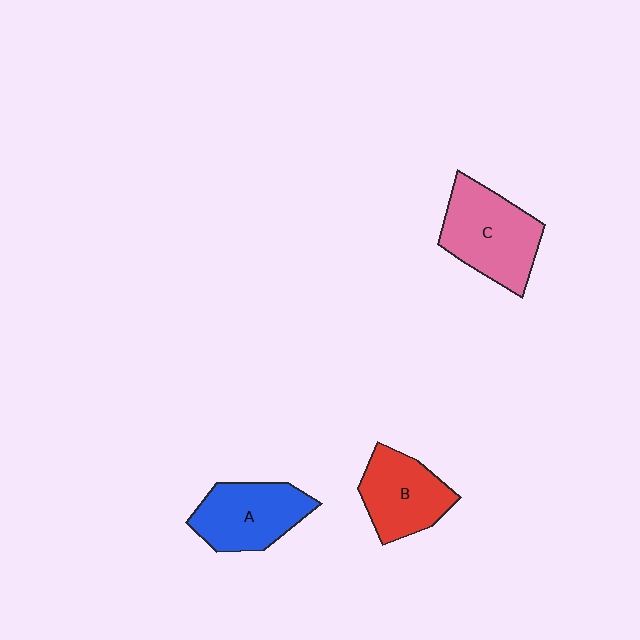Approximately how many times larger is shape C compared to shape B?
Approximately 1.2 times.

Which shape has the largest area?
Shape C (pink).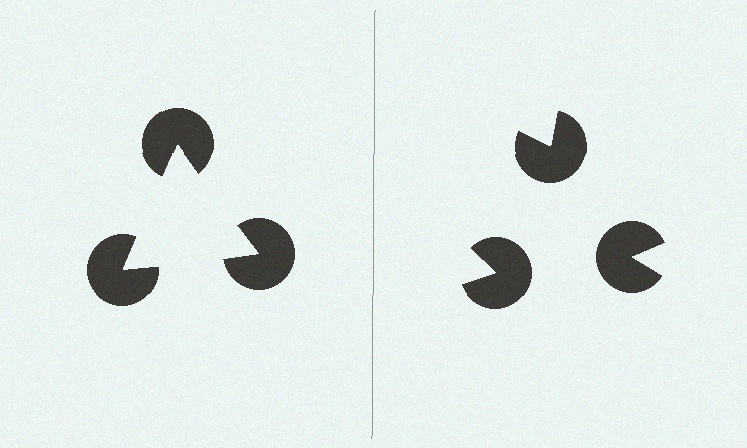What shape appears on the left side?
An illusory triangle.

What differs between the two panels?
The pac-man discs are positioned identically on both sides; only the wedge orientations differ. On the left they align to a triangle; on the right they are misaligned.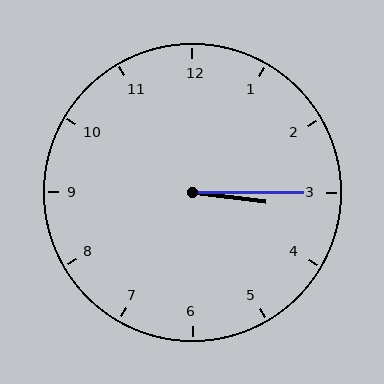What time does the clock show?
3:15.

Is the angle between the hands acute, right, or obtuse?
It is acute.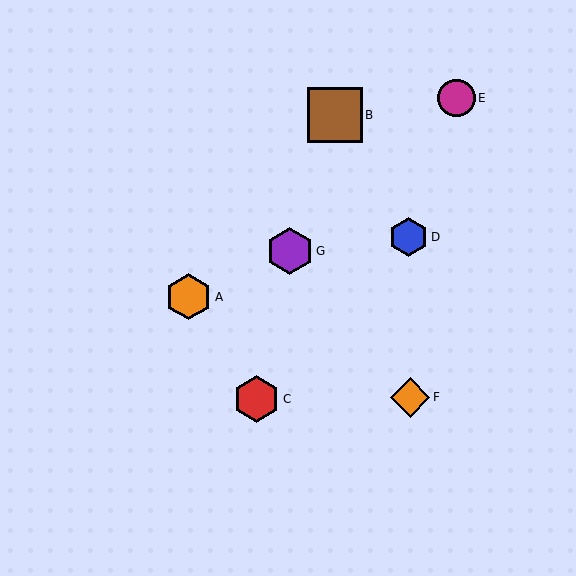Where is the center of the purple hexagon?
The center of the purple hexagon is at (290, 251).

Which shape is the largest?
The brown square (labeled B) is the largest.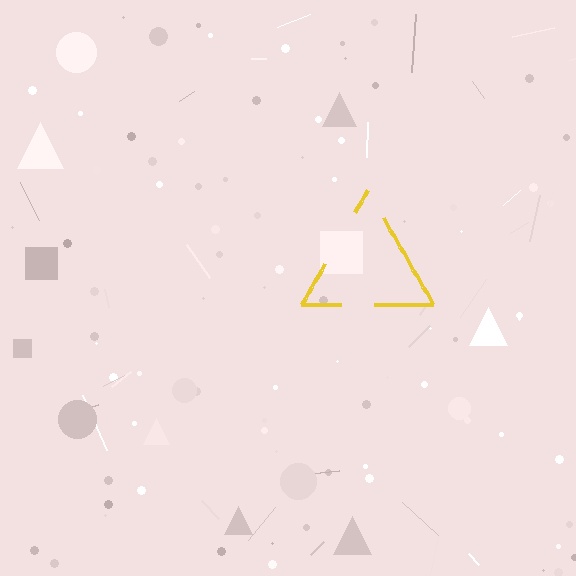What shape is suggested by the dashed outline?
The dashed outline suggests a triangle.